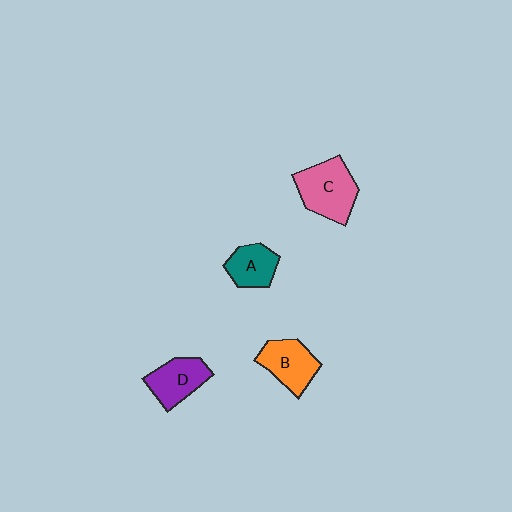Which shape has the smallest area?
Shape A (teal).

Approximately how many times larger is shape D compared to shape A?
Approximately 1.2 times.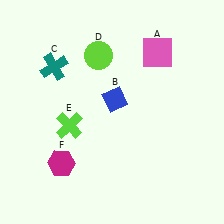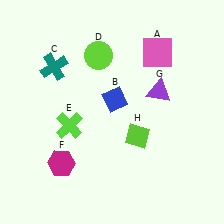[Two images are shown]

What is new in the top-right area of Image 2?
A purple triangle (G) was added in the top-right area of Image 2.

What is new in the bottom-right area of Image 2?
A lime diamond (H) was added in the bottom-right area of Image 2.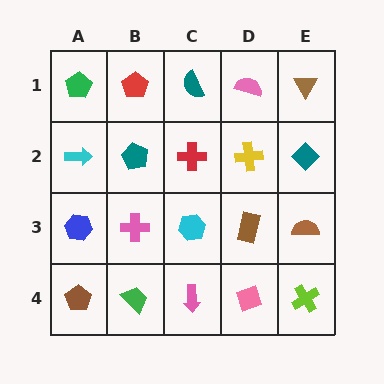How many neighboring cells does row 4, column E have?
2.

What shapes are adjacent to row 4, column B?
A pink cross (row 3, column B), a brown pentagon (row 4, column A), a pink arrow (row 4, column C).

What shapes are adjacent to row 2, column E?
A brown triangle (row 1, column E), a brown semicircle (row 3, column E), a yellow cross (row 2, column D).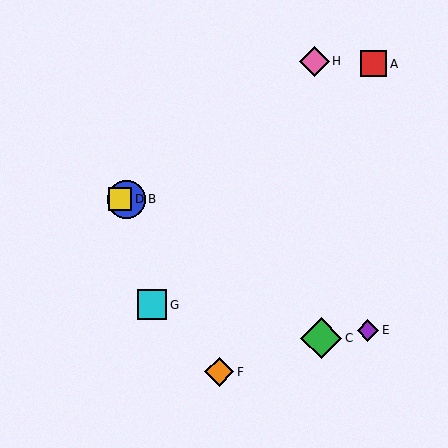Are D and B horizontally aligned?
Yes, both are at y≈199.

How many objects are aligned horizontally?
2 objects (B, D) are aligned horizontally.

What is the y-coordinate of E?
Object E is at y≈330.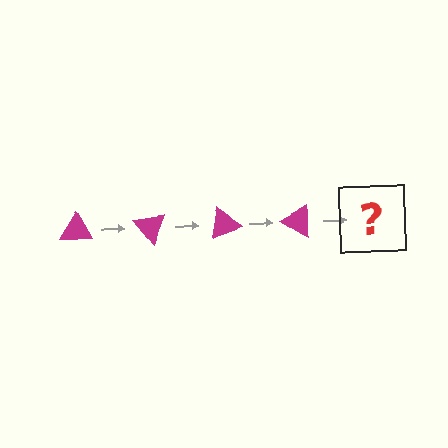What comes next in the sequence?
The next element should be a magenta triangle rotated 200 degrees.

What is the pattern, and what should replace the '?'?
The pattern is that the triangle rotates 50 degrees each step. The '?' should be a magenta triangle rotated 200 degrees.